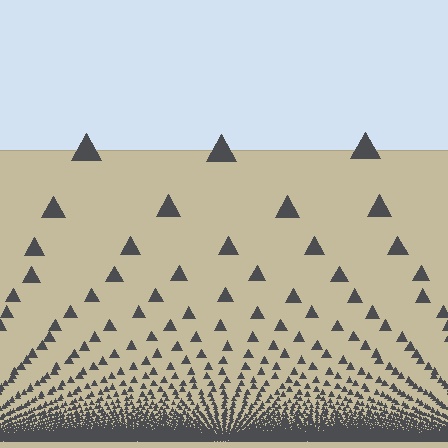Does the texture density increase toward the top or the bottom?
Density increases toward the bottom.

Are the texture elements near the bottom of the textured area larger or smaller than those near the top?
Smaller. The gradient is inverted — elements near the bottom are smaller and denser.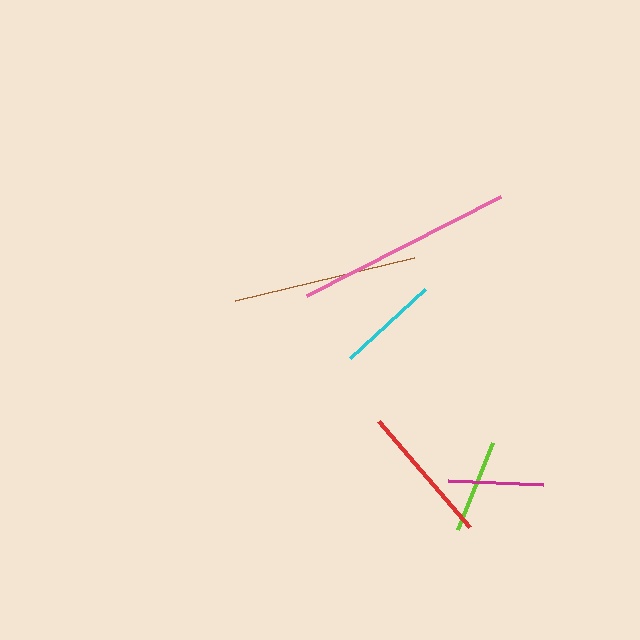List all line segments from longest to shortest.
From longest to shortest: pink, brown, red, cyan, magenta, lime.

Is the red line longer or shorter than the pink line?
The pink line is longer than the red line.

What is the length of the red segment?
The red segment is approximately 140 pixels long.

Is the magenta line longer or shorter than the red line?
The red line is longer than the magenta line.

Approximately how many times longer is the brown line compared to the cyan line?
The brown line is approximately 1.8 times the length of the cyan line.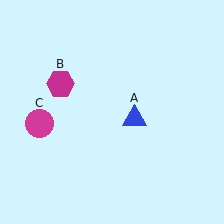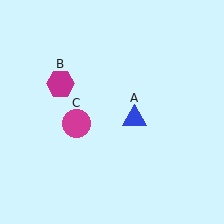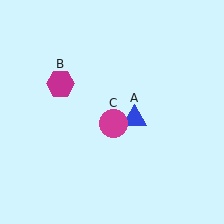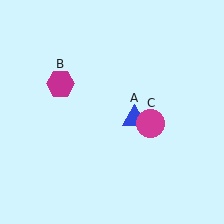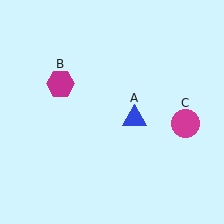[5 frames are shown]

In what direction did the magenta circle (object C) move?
The magenta circle (object C) moved right.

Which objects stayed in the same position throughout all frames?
Blue triangle (object A) and magenta hexagon (object B) remained stationary.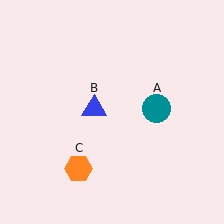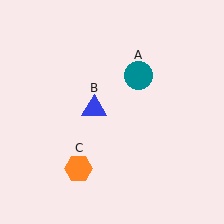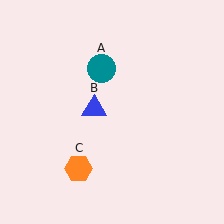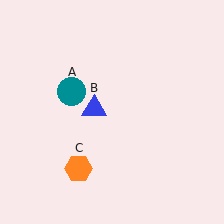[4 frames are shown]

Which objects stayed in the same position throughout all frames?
Blue triangle (object B) and orange hexagon (object C) remained stationary.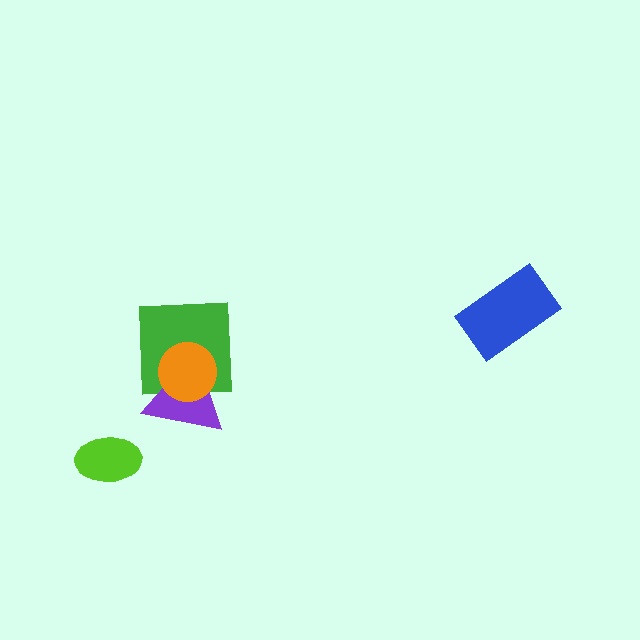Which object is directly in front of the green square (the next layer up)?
The purple triangle is directly in front of the green square.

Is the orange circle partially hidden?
No, no other shape covers it.